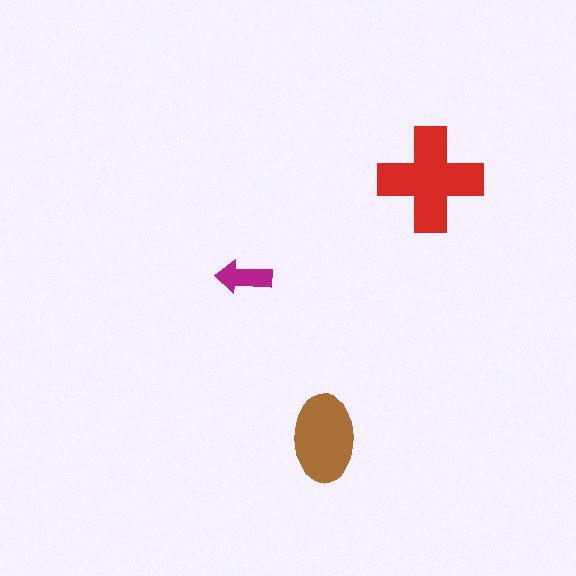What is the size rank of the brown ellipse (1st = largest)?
2nd.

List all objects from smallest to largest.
The magenta arrow, the brown ellipse, the red cross.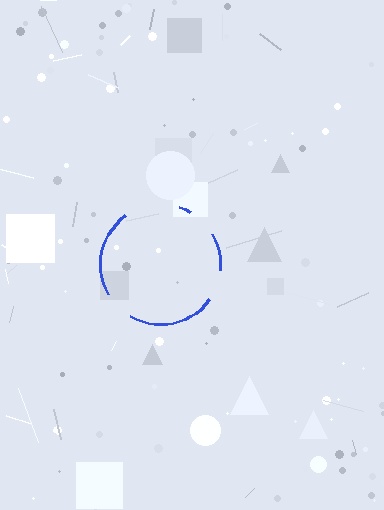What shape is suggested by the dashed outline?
The dashed outline suggests a circle.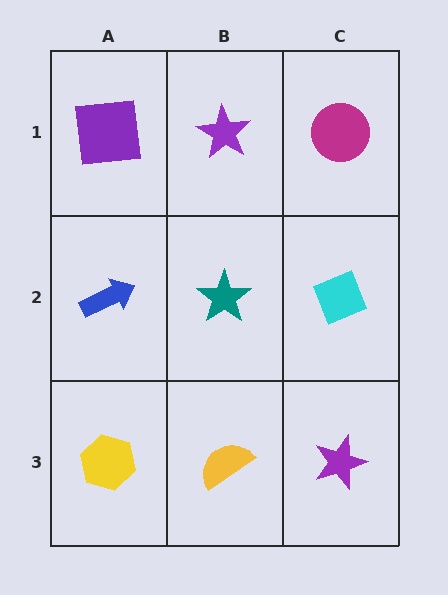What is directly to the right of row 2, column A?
A teal star.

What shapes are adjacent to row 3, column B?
A teal star (row 2, column B), a yellow hexagon (row 3, column A), a purple star (row 3, column C).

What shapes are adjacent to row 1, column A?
A blue arrow (row 2, column A), a purple star (row 1, column B).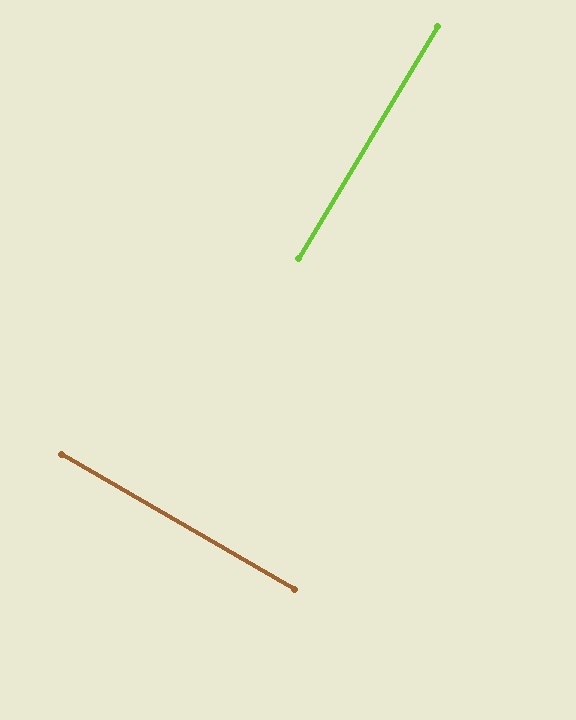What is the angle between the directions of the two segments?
Approximately 89 degrees.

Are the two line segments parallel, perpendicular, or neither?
Perpendicular — they meet at approximately 89°.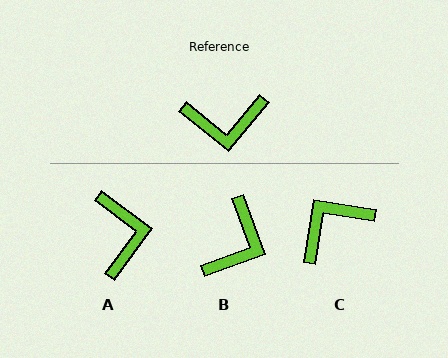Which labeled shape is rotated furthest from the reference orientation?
C, about 150 degrees away.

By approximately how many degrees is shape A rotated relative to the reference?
Approximately 93 degrees counter-clockwise.